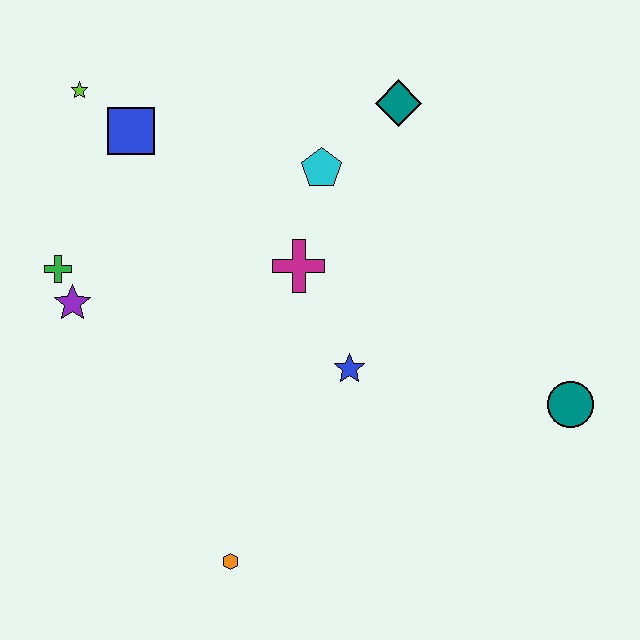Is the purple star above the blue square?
No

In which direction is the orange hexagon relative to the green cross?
The orange hexagon is below the green cross.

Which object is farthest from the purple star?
The teal circle is farthest from the purple star.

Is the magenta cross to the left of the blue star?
Yes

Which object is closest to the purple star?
The green cross is closest to the purple star.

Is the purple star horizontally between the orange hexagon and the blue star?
No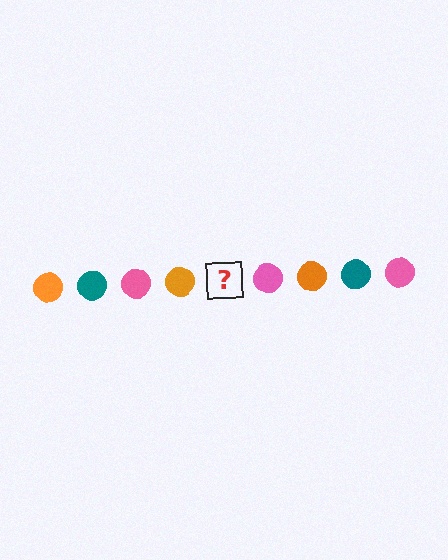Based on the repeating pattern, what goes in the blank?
The blank should be a teal circle.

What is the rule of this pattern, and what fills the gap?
The rule is that the pattern cycles through orange, teal, pink circles. The gap should be filled with a teal circle.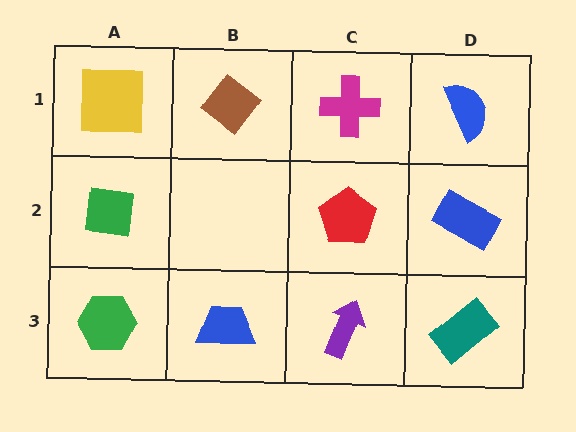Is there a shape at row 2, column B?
No, that cell is empty.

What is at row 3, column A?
A green hexagon.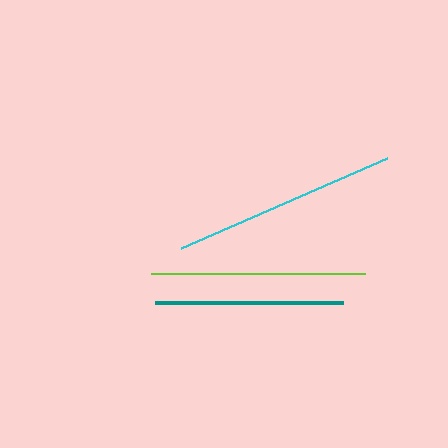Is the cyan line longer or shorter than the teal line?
The cyan line is longer than the teal line.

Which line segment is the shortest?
The teal line is the shortest at approximately 189 pixels.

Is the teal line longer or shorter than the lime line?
The lime line is longer than the teal line.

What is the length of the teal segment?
The teal segment is approximately 189 pixels long.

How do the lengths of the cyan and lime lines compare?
The cyan and lime lines are approximately the same length.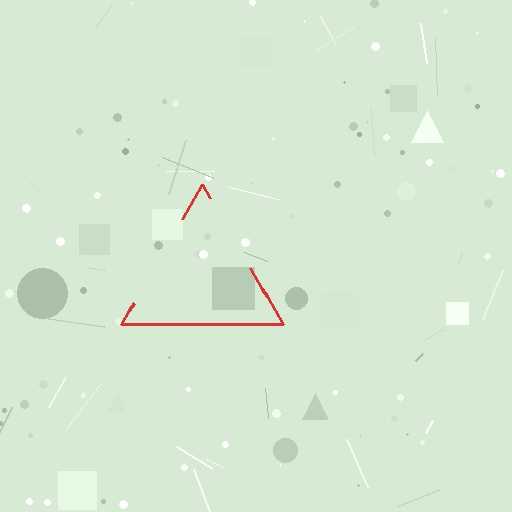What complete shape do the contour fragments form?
The contour fragments form a triangle.